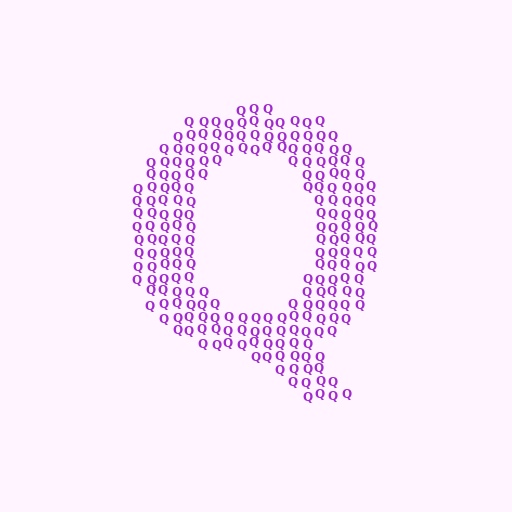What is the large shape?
The large shape is the letter Q.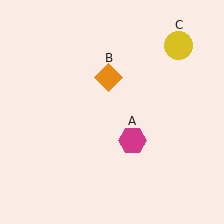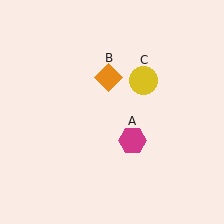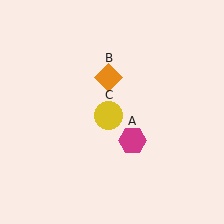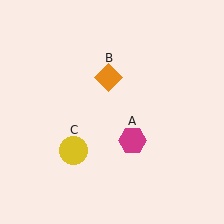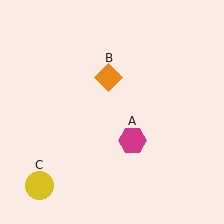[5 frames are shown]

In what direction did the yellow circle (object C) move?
The yellow circle (object C) moved down and to the left.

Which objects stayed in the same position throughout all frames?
Magenta hexagon (object A) and orange diamond (object B) remained stationary.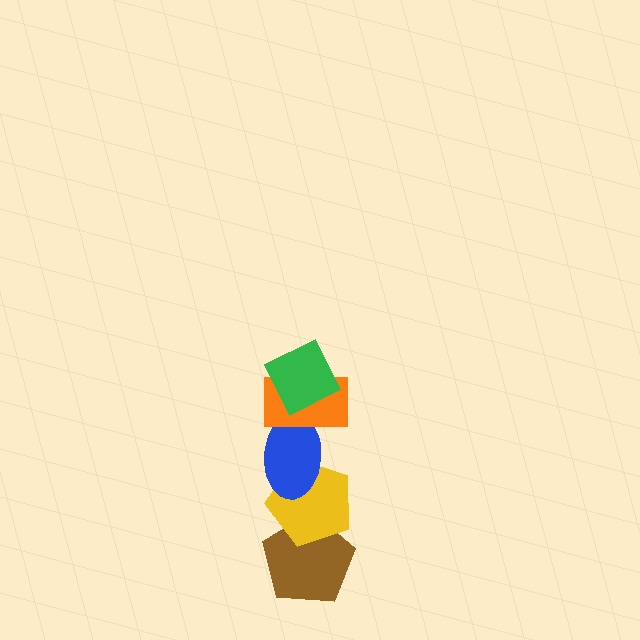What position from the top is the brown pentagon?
The brown pentagon is 5th from the top.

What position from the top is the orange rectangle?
The orange rectangle is 2nd from the top.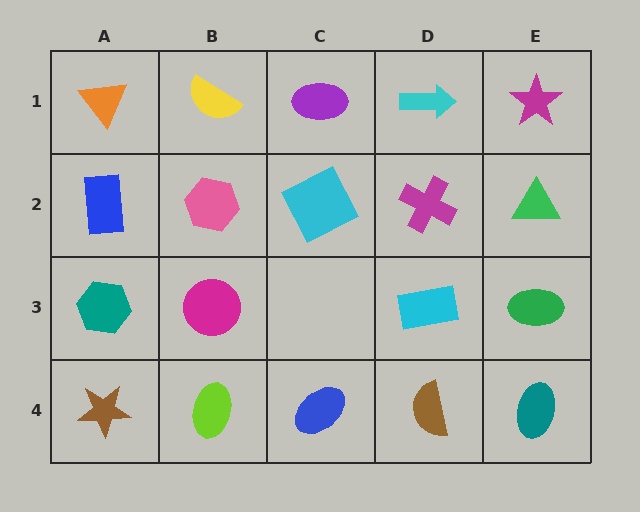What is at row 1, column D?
A cyan arrow.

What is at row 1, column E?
A magenta star.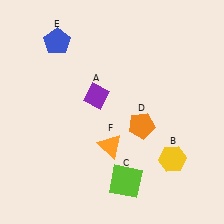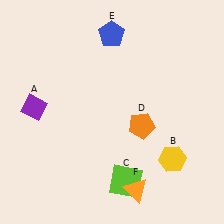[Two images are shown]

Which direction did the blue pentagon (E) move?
The blue pentagon (E) moved right.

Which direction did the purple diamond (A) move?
The purple diamond (A) moved left.